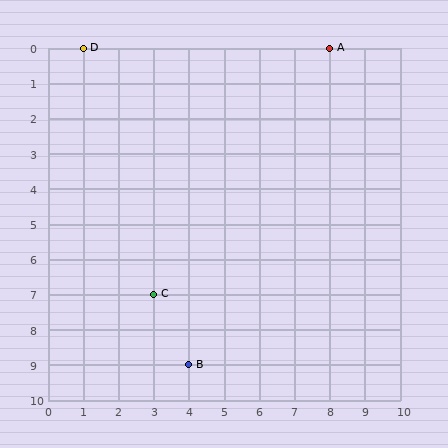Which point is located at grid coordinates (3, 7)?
Point C is at (3, 7).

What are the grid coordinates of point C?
Point C is at grid coordinates (3, 7).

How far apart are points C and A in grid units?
Points C and A are 5 columns and 7 rows apart (about 8.6 grid units diagonally).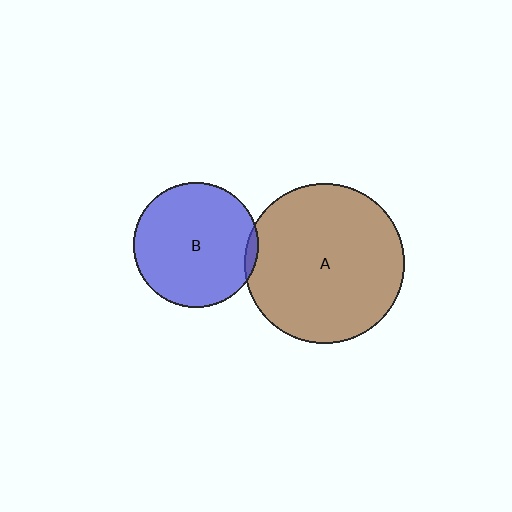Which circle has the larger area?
Circle A (brown).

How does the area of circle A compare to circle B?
Approximately 1.6 times.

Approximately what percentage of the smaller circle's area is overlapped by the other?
Approximately 5%.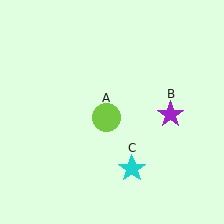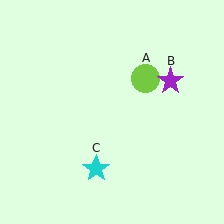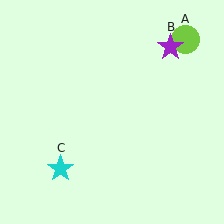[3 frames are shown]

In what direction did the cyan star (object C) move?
The cyan star (object C) moved left.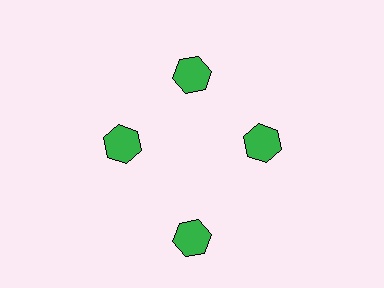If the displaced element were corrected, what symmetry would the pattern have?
It would have 4-fold rotational symmetry — the pattern would map onto itself every 90 degrees.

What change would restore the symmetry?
The symmetry would be restored by moving it inward, back onto the ring so that all 4 hexagons sit at equal angles and equal distance from the center.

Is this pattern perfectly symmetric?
No. The 4 green hexagons are arranged in a ring, but one element near the 6 o'clock position is pushed outward from the center, breaking the 4-fold rotational symmetry.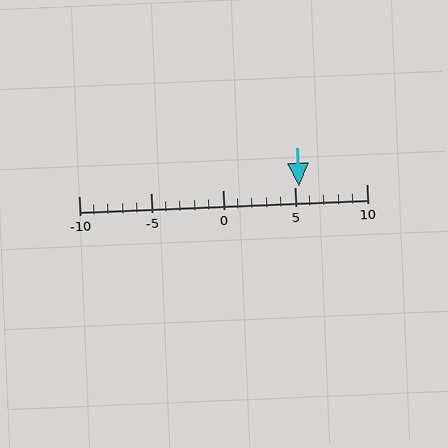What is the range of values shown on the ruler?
The ruler shows values from -10 to 10.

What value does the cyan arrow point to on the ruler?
The cyan arrow points to approximately 5.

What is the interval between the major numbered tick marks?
The major tick marks are spaced 5 units apart.